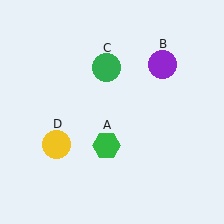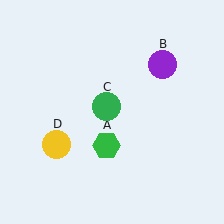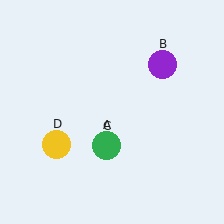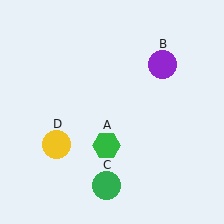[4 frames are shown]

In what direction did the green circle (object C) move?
The green circle (object C) moved down.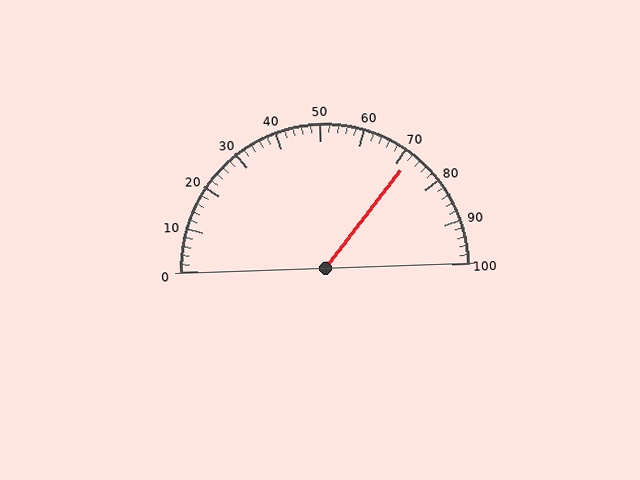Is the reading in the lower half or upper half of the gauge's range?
The reading is in the upper half of the range (0 to 100).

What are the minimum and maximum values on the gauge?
The gauge ranges from 0 to 100.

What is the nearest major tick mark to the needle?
The nearest major tick mark is 70.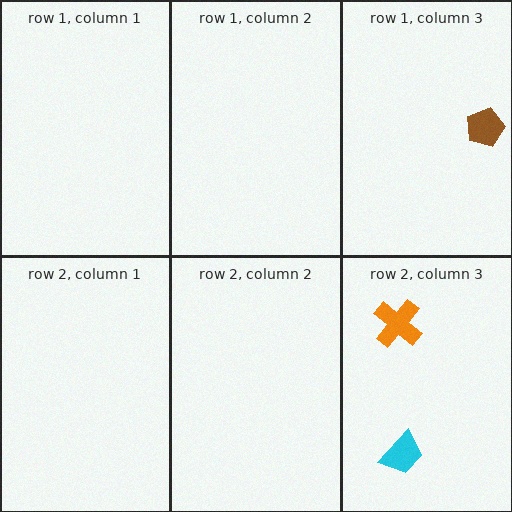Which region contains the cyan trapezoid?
The row 2, column 3 region.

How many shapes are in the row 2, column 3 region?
2.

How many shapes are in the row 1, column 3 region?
1.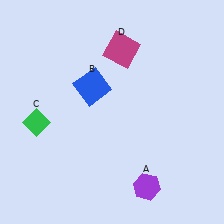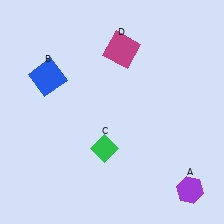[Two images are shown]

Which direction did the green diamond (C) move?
The green diamond (C) moved right.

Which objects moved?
The objects that moved are: the purple hexagon (A), the blue square (B), the green diamond (C).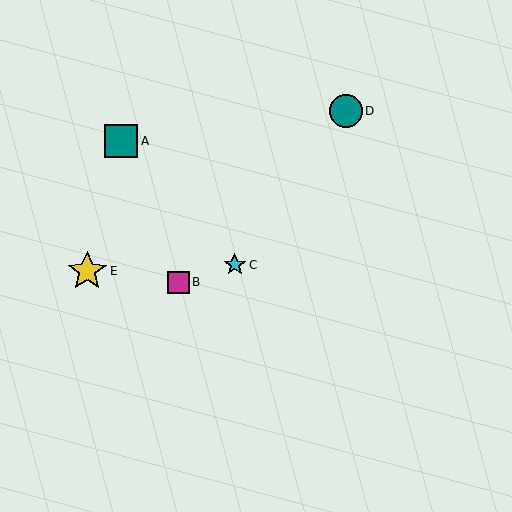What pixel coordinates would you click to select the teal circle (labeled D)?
Click at (346, 111) to select the teal circle D.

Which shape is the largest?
The yellow star (labeled E) is the largest.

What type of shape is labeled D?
Shape D is a teal circle.